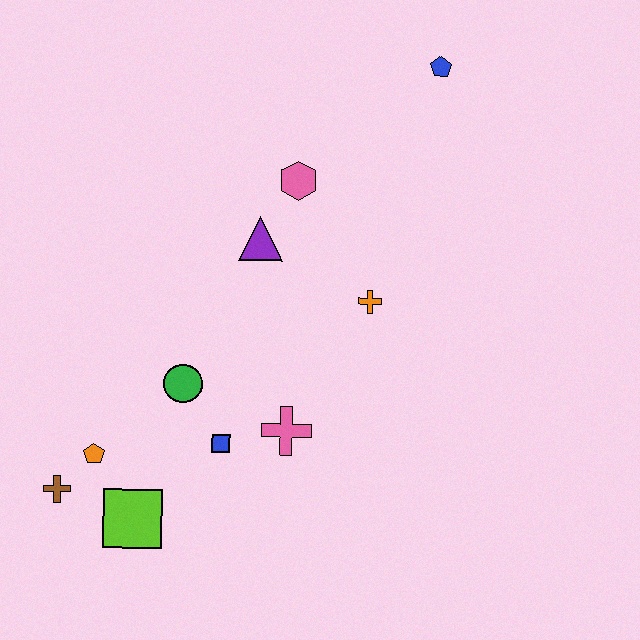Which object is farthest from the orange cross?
The brown cross is farthest from the orange cross.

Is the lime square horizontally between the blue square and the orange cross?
No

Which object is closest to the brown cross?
The orange pentagon is closest to the brown cross.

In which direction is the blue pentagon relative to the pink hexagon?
The blue pentagon is to the right of the pink hexagon.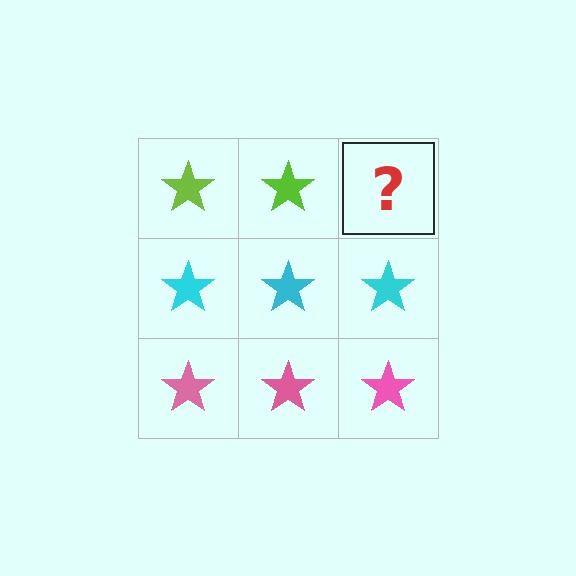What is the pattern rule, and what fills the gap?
The rule is that each row has a consistent color. The gap should be filled with a lime star.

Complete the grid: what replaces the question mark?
The question mark should be replaced with a lime star.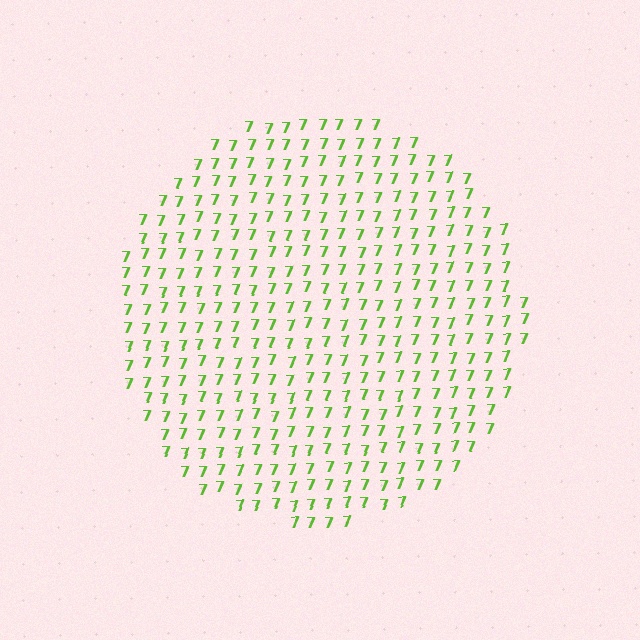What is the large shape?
The large shape is a circle.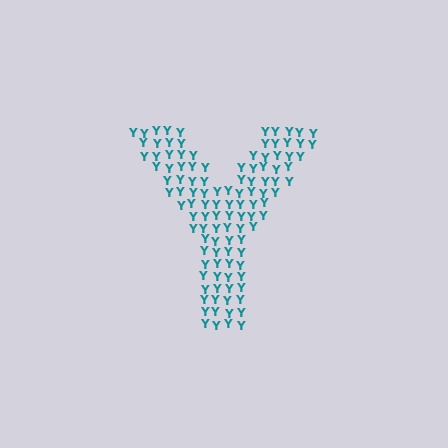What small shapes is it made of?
It is made of small letter Y's.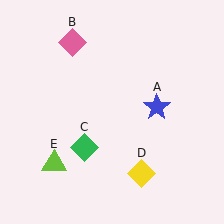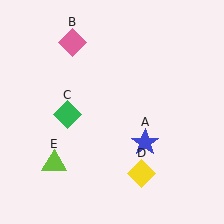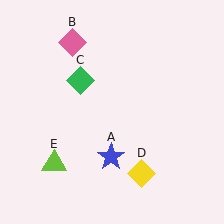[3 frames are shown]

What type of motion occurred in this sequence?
The blue star (object A), green diamond (object C) rotated clockwise around the center of the scene.